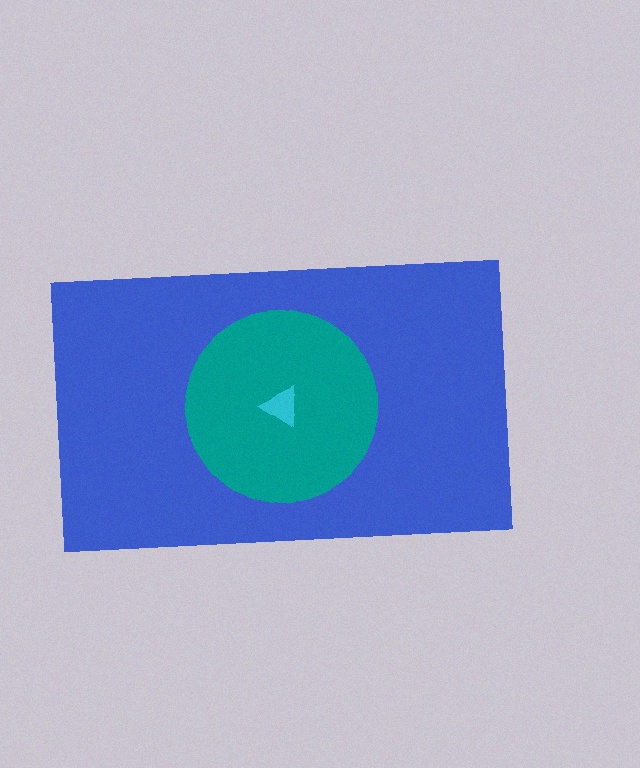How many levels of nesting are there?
3.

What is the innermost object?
The cyan triangle.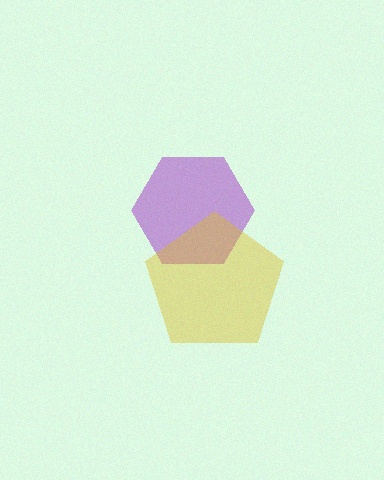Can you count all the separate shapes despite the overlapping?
Yes, there are 2 separate shapes.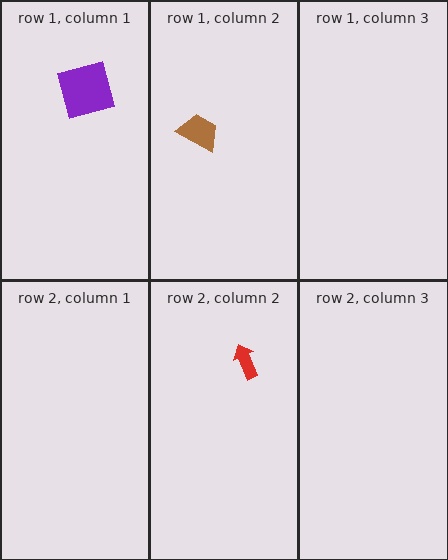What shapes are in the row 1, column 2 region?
The brown trapezoid.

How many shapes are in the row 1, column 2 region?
1.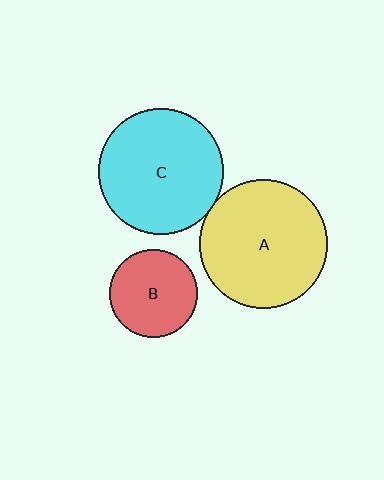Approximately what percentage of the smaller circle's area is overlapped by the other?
Approximately 5%.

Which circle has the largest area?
Circle A (yellow).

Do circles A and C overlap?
Yes.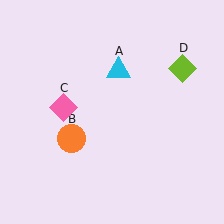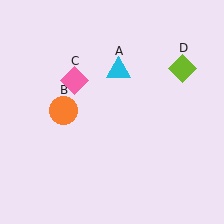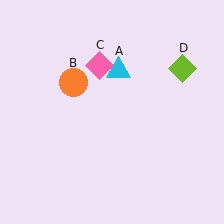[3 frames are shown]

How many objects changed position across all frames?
2 objects changed position: orange circle (object B), pink diamond (object C).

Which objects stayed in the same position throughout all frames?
Cyan triangle (object A) and lime diamond (object D) remained stationary.